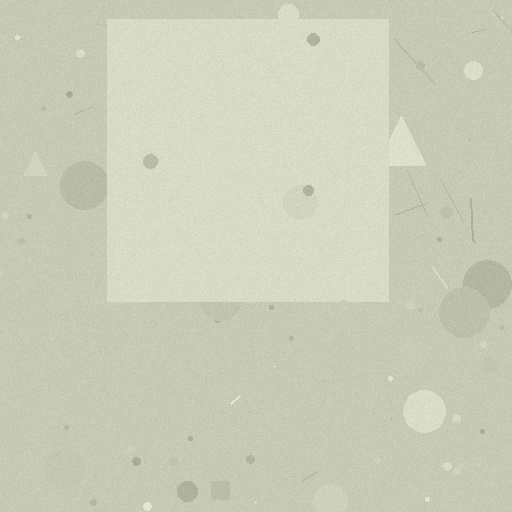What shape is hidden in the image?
A square is hidden in the image.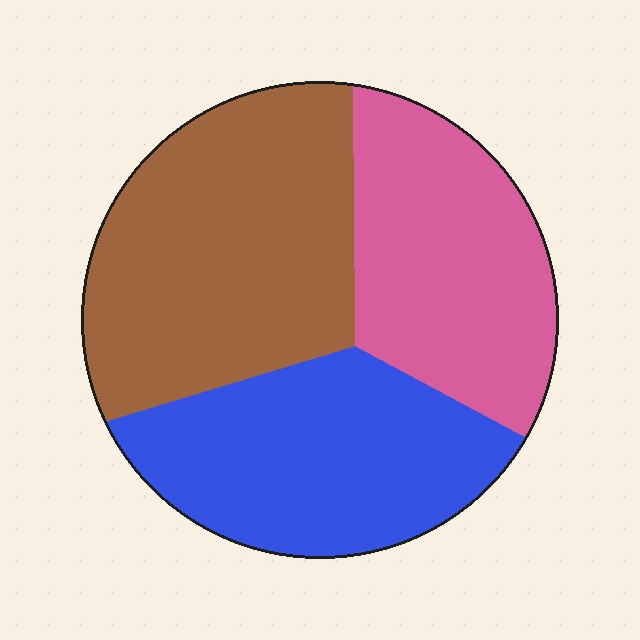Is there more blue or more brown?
Brown.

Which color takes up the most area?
Brown, at roughly 40%.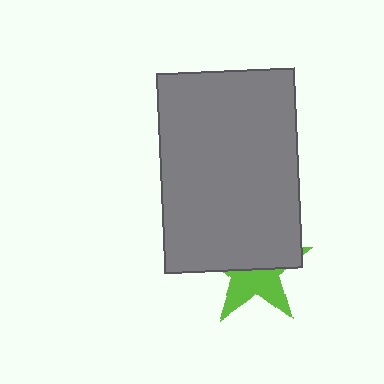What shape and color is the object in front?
The object in front is a gray rectangle.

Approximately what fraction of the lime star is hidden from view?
Roughly 55% of the lime star is hidden behind the gray rectangle.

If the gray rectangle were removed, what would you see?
You would see the complete lime star.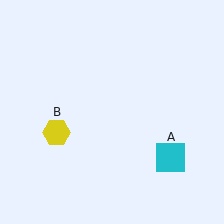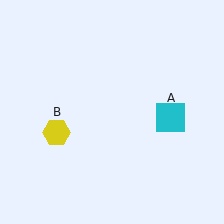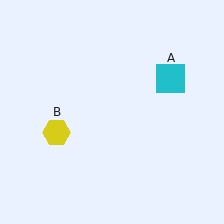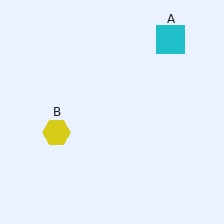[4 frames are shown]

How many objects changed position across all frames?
1 object changed position: cyan square (object A).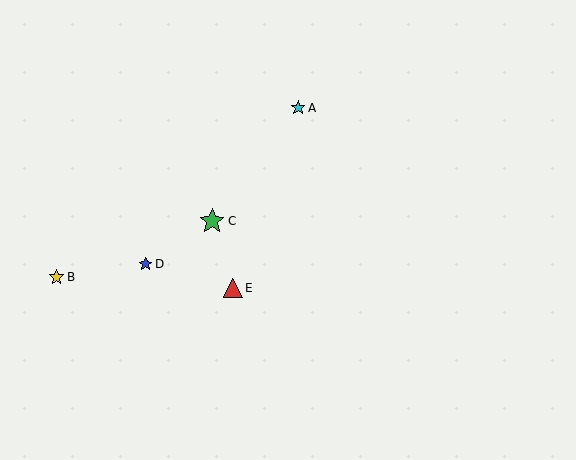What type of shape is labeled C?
Shape C is a green star.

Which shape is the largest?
The green star (labeled C) is the largest.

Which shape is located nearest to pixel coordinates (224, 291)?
The red triangle (labeled E) at (233, 288) is nearest to that location.